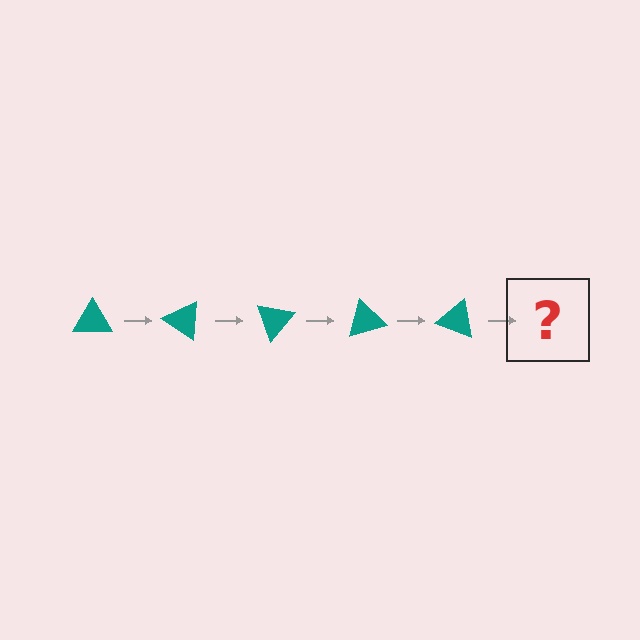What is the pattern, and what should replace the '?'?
The pattern is that the triangle rotates 35 degrees each step. The '?' should be a teal triangle rotated 175 degrees.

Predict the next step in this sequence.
The next step is a teal triangle rotated 175 degrees.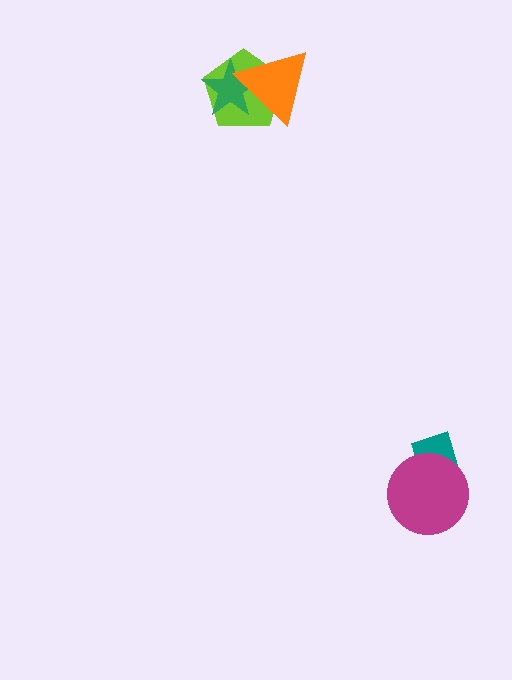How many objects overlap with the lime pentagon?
2 objects overlap with the lime pentagon.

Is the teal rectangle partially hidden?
Yes, it is partially covered by another shape.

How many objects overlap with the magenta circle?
1 object overlaps with the magenta circle.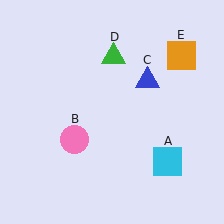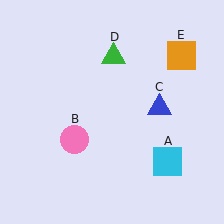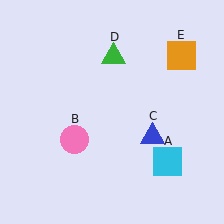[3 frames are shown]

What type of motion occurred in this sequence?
The blue triangle (object C) rotated clockwise around the center of the scene.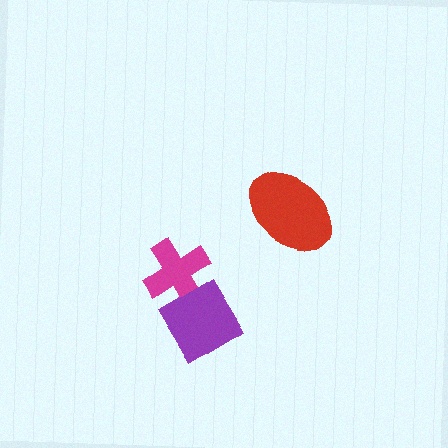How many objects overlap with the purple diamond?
1 object overlaps with the purple diamond.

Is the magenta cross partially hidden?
Yes, it is partially covered by another shape.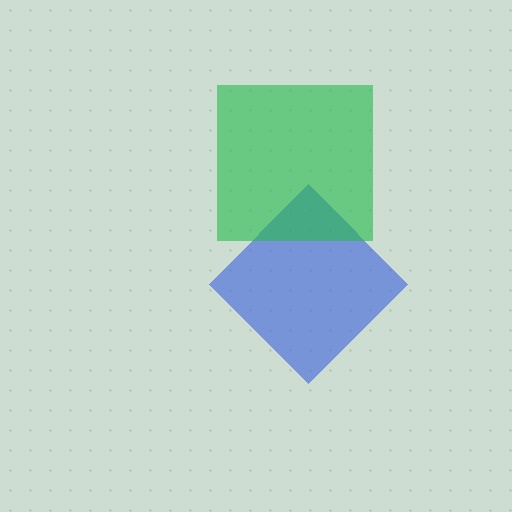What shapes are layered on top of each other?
The layered shapes are: a blue diamond, a green square.